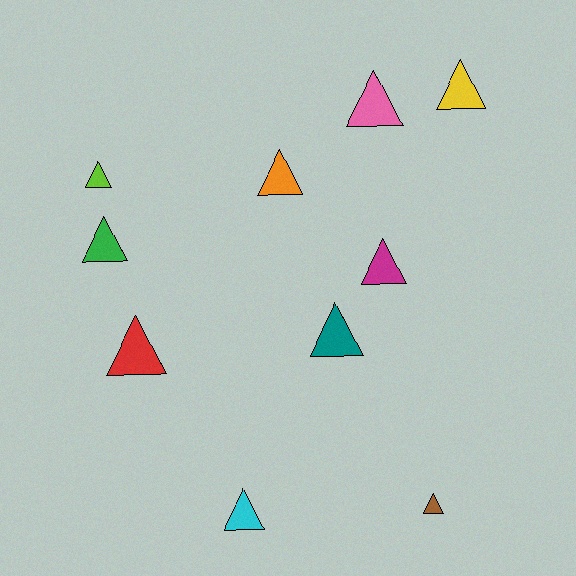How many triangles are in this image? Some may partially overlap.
There are 10 triangles.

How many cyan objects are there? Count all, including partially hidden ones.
There is 1 cyan object.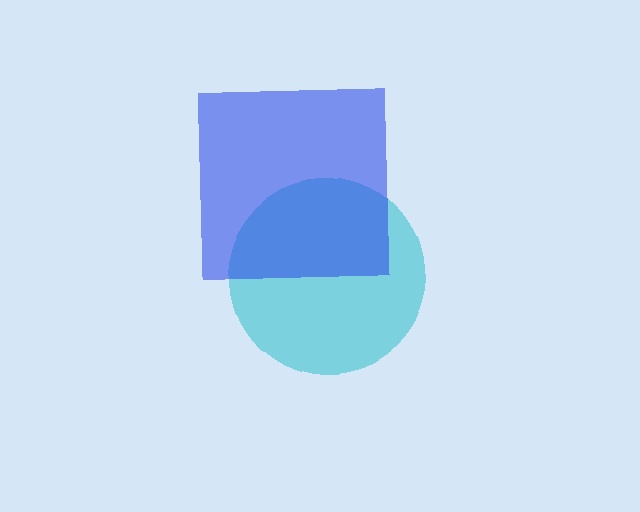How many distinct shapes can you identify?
There are 2 distinct shapes: a cyan circle, a blue square.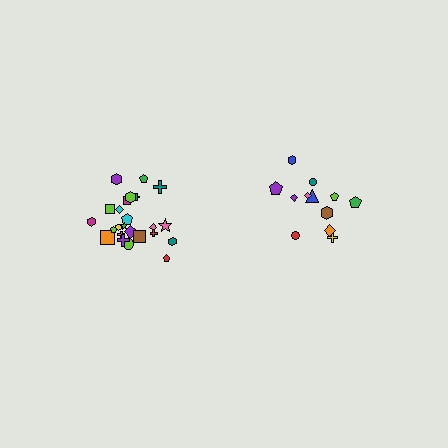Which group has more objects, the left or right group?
The left group.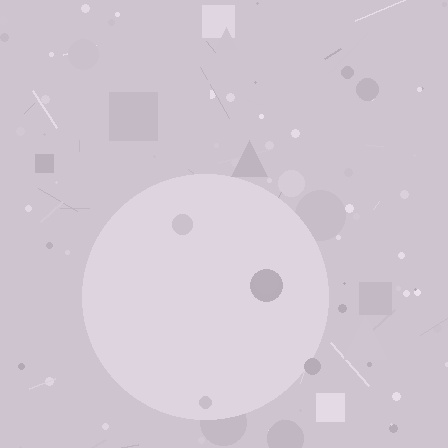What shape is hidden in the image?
A circle is hidden in the image.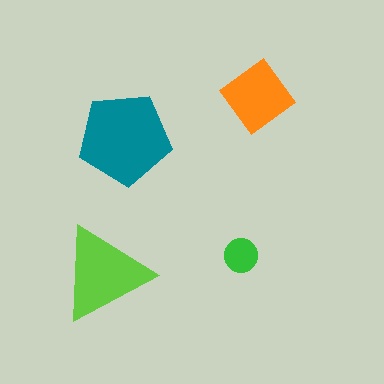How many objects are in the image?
There are 4 objects in the image.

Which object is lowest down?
The lime triangle is bottommost.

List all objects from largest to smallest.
The teal pentagon, the lime triangle, the orange diamond, the green circle.